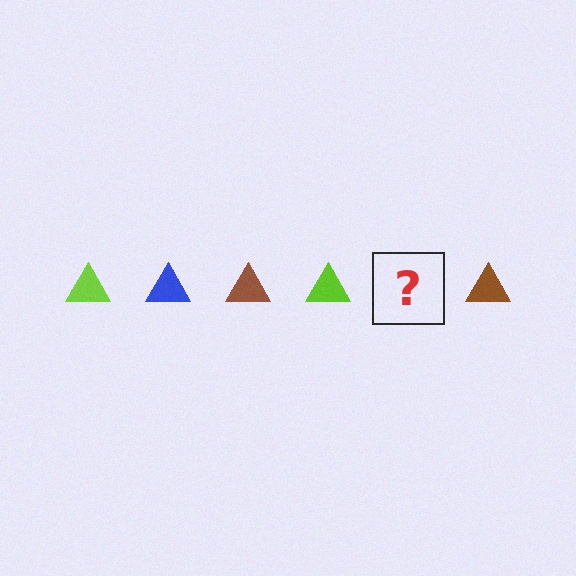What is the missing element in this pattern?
The missing element is a blue triangle.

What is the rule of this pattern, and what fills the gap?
The rule is that the pattern cycles through lime, blue, brown triangles. The gap should be filled with a blue triangle.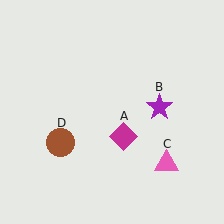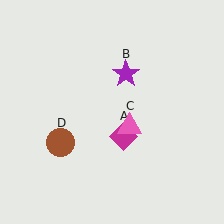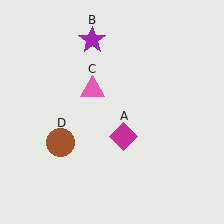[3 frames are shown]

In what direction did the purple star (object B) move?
The purple star (object B) moved up and to the left.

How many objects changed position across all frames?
2 objects changed position: purple star (object B), pink triangle (object C).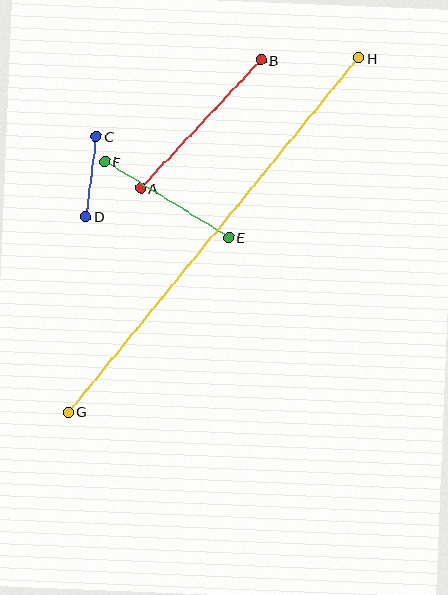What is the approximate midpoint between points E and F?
The midpoint is at approximately (167, 200) pixels.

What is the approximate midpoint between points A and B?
The midpoint is at approximately (201, 124) pixels.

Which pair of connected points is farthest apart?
Points G and H are farthest apart.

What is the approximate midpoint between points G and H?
The midpoint is at approximately (214, 235) pixels.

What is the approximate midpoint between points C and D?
The midpoint is at approximately (91, 176) pixels.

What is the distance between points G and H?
The distance is approximately 458 pixels.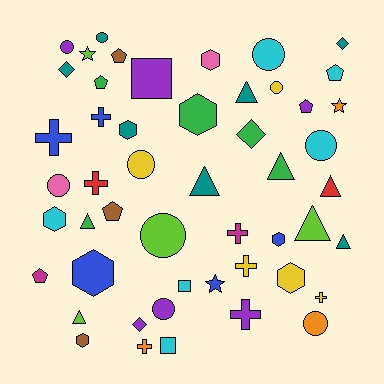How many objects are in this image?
There are 50 objects.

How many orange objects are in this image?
There are 3 orange objects.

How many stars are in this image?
There are 3 stars.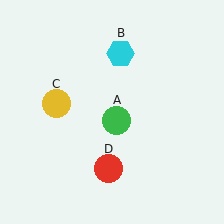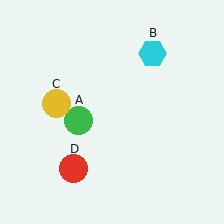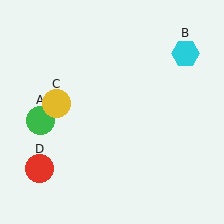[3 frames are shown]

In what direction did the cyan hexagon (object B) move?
The cyan hexagon (object B) moved right.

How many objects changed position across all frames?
3 objects changed position: green circle (object A), cyan hexagon (object B), red circle (object D).